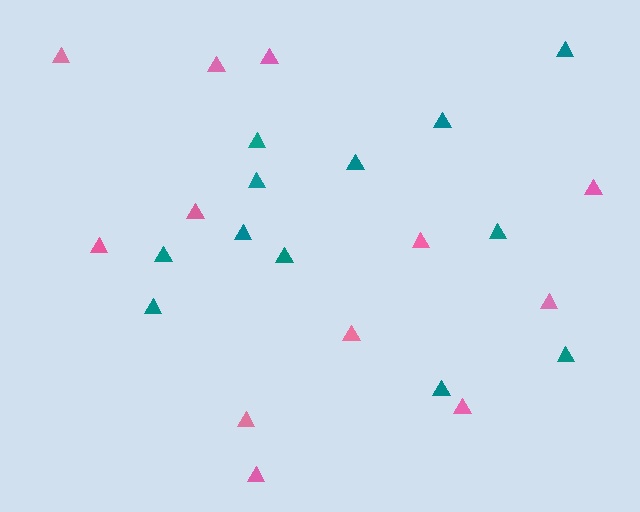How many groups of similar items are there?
There are 2 groups: one group of pink triangles (12) and one group of teal triangles (12).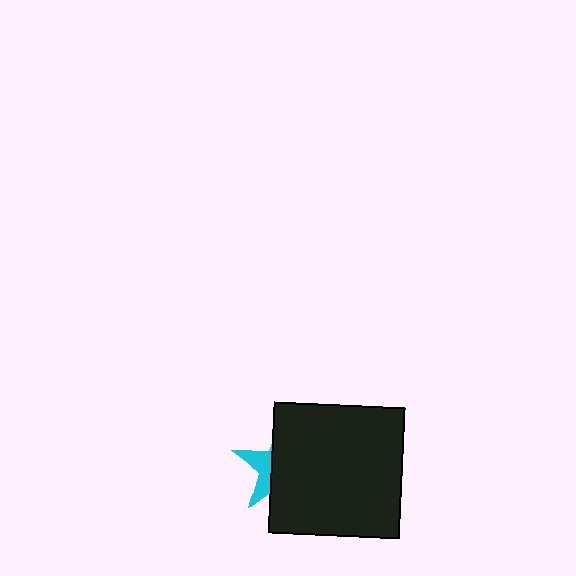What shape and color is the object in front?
The object in front is a black square.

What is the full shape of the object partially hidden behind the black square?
The partially hidden object is a cyan star.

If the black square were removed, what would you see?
You would see the complete cyan star.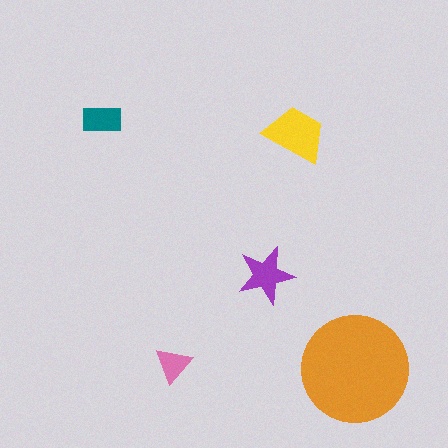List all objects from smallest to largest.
The pink triangle, the teal rectangle, the purple star, the yellow trapezoid, the orange circle.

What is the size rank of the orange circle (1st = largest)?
1st.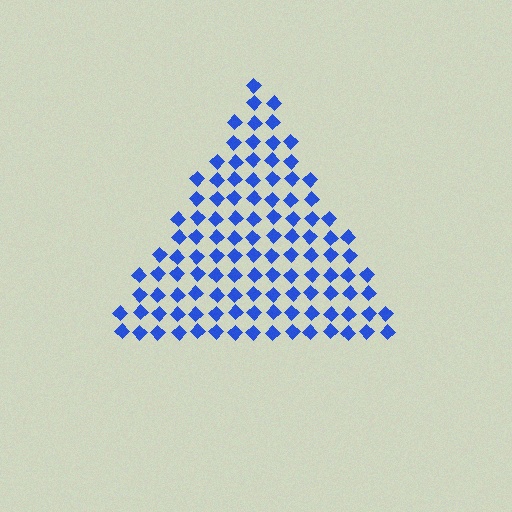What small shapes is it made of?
It is made of small diamonds.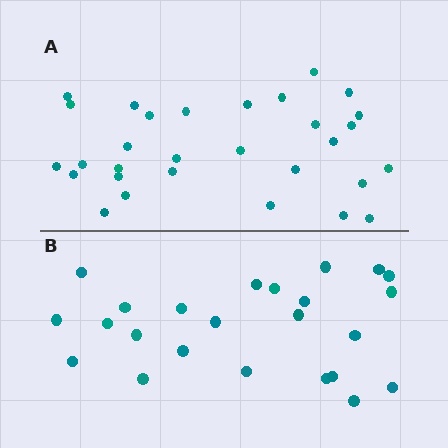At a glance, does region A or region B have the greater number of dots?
Region A (the top region) has more dots.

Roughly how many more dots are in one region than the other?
Region A has about 6 more dots than region B.